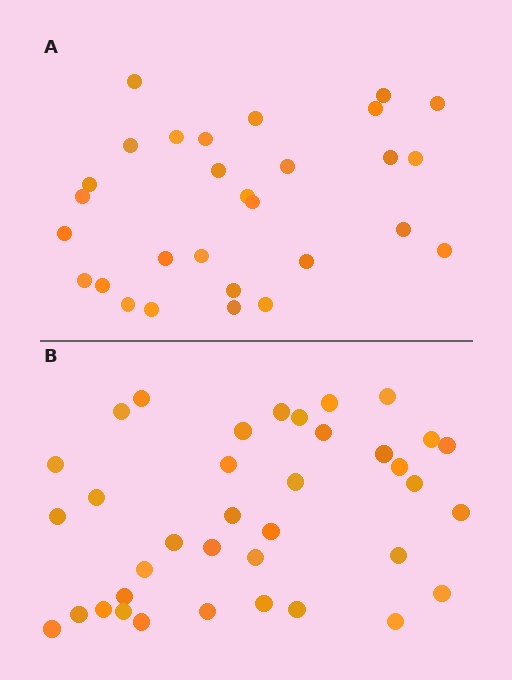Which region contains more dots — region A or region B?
Region B (the bottom region) has more dots.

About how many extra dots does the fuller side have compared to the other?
Region B has roughly 8 or so more dots than region A.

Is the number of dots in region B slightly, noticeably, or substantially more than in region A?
Region B has noticeably more, but not dramatically so. The ratio is roughly 1.3 to 1.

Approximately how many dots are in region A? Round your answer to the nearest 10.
About 30 dots. (The exact count is 29, which rounds to 30.)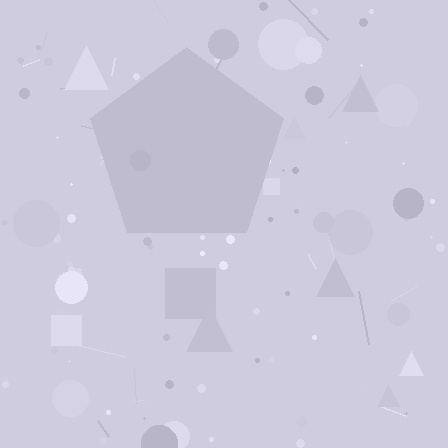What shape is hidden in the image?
A pentagon is hidden in the image.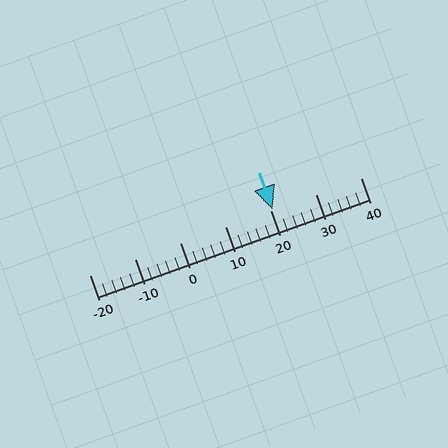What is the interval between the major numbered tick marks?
The major tick marks are spaced 10 units apart.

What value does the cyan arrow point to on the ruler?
The cyan arrow points to approximately 20.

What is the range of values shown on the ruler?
The ruler shows values from -20 to 40.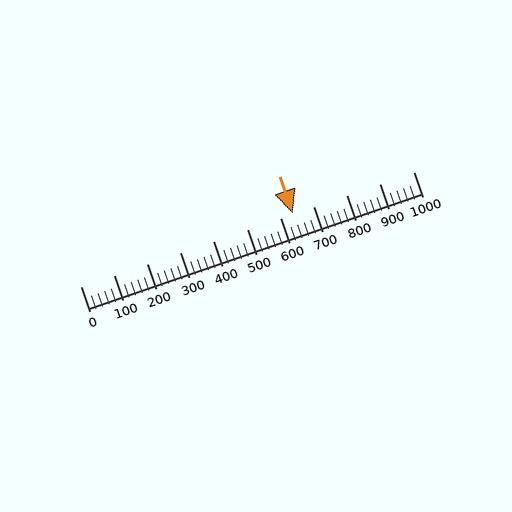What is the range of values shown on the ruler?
The ruler shows values from 0 to 1000.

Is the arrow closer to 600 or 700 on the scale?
The arrow is closer to 600.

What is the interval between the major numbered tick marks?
The major tick marks are spaced 100 units apart.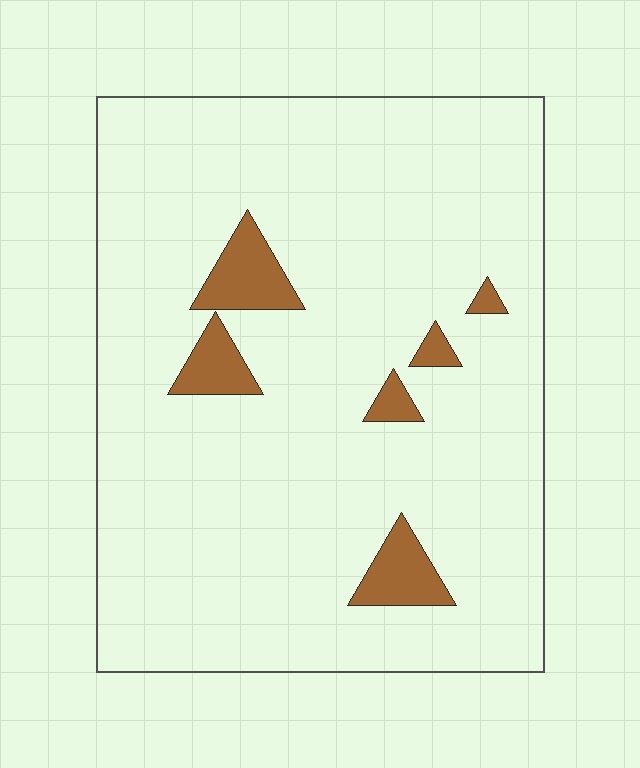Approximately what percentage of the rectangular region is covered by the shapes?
Approximately 5%.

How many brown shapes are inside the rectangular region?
6.